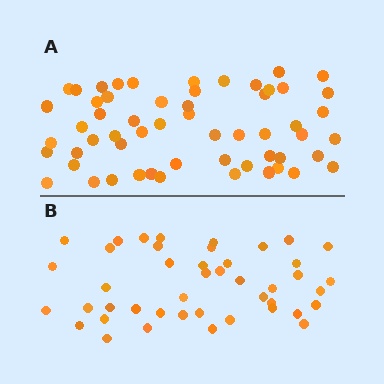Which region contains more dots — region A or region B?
Region A (the top region) has more dots.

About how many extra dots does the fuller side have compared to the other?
Region A has approximately 15 more dots than region B.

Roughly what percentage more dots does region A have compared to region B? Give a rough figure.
About 30% more.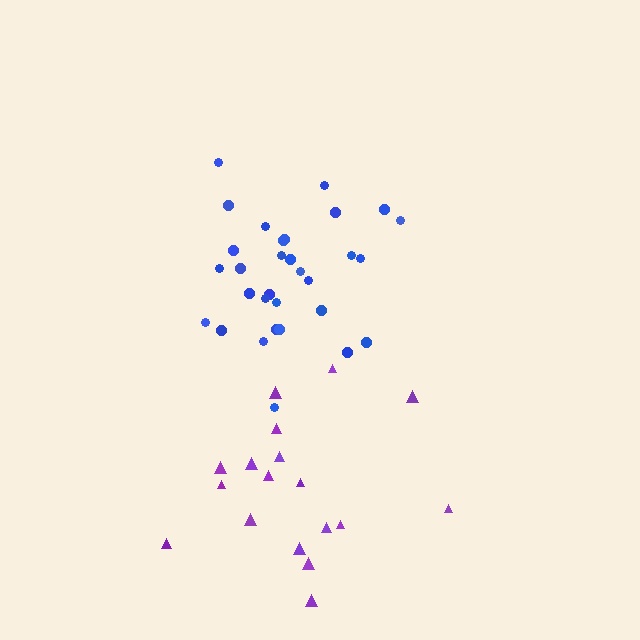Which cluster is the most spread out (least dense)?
Purple.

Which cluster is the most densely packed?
Blue.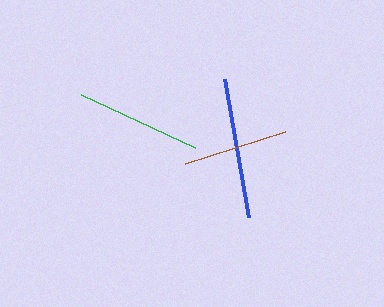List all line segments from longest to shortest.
From longest to shortest: blue, green, brown.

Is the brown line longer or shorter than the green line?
The green line is longer than the brown line.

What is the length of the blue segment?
The blue segment is approximately 140 pixels long.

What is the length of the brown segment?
The brown segment is approximately 105 pixels long.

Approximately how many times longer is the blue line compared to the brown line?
The blue line is approximately 1.3 times the length of the brown line.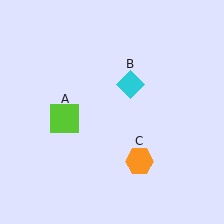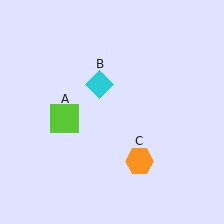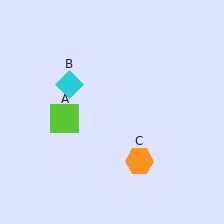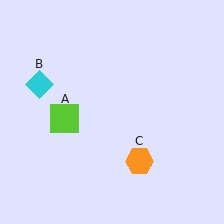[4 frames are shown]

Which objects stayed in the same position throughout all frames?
Lime square (object A) and orange hexagon (object C) remained stationary.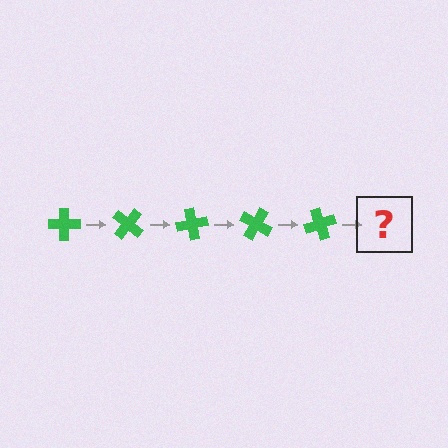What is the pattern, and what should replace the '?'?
The pattern is that the cross rotates 40 degrees each step. The '?' should be a green cross rotated 200 degrees.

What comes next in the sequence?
The next element should be a green cross rotated 200 degrees.